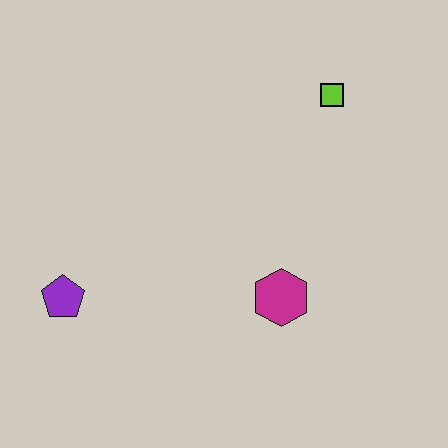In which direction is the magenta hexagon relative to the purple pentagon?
The magenta hexagon is to the right of the purple pentagon.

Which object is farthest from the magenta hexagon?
The purple pentagon is farthest from the magenta hexagon.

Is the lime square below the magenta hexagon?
No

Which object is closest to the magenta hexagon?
The lime square is closest to the magenta hexagon.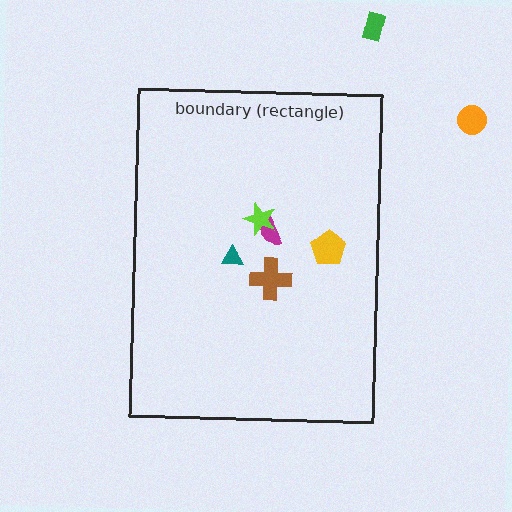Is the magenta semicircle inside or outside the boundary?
Inside.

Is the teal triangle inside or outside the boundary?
Inside.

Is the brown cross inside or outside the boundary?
Inside.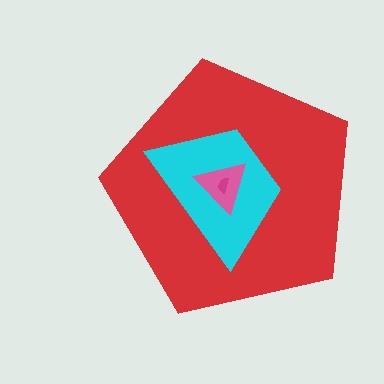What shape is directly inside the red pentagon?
The cyan trapezoid.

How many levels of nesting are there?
4.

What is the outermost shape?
The red pentagon.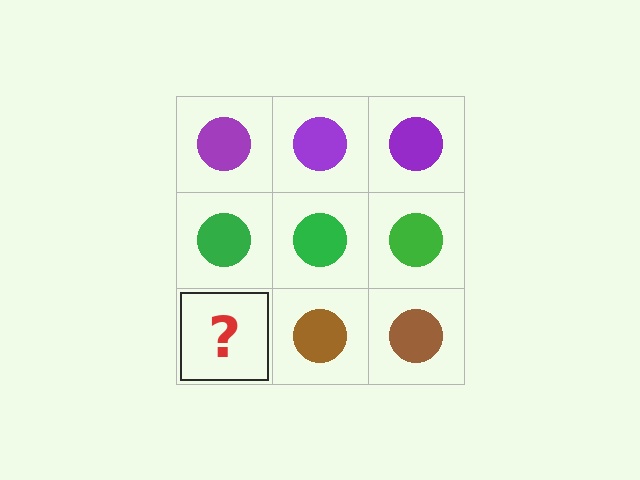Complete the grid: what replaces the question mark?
The question mark should be replaced with a brown circle.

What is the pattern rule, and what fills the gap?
The rule is that each row has a consistent color. The gap should be filled with a brown circle.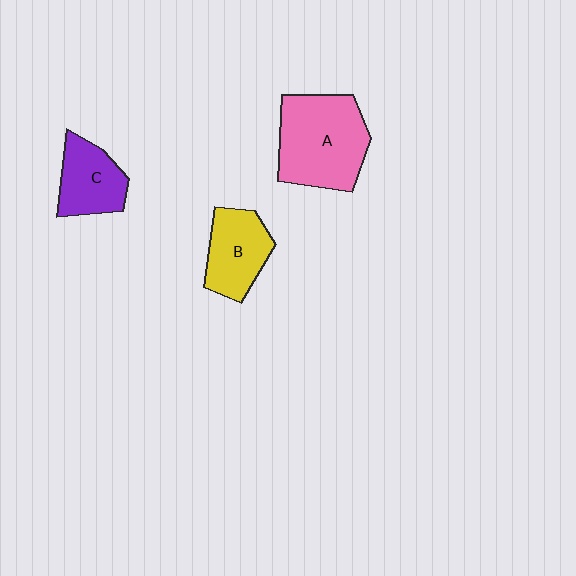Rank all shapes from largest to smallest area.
From largest to smallest: A (pink), B (yellow), C (purple).